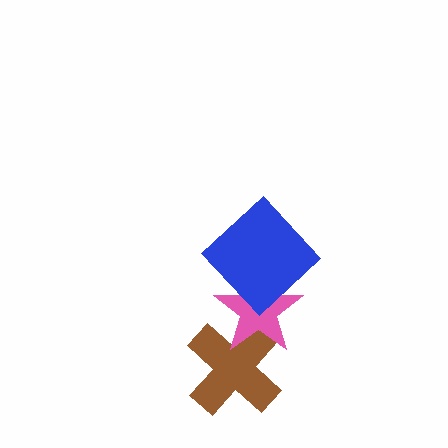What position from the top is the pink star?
The pink star is 2nd from the top.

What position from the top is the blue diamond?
The blue diamond is 1st from the top.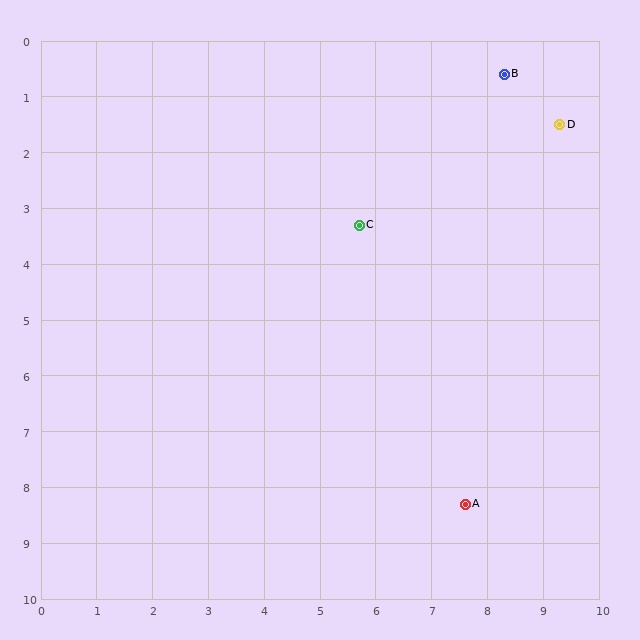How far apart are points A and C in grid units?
Points A and C are about 5.3 grid units apart.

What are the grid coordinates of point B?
Point B is at approximately (8.3, 0.6).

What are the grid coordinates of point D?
Point D is at approximately (9.3, 1.5).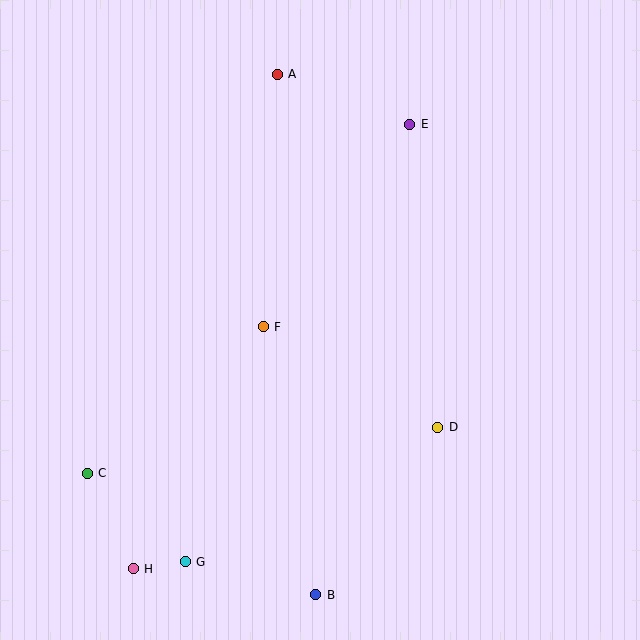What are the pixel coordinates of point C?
Point C is at (87, 473).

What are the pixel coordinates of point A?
Point A is at (277, 74).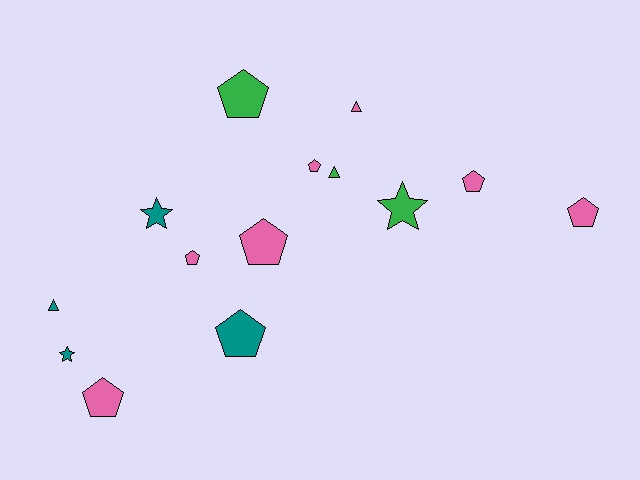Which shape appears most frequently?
Pentagon, with 8 objects.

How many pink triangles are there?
There is 1 pink triangle.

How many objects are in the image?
There are 14 objects.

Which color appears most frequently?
Pink, with 7 objects.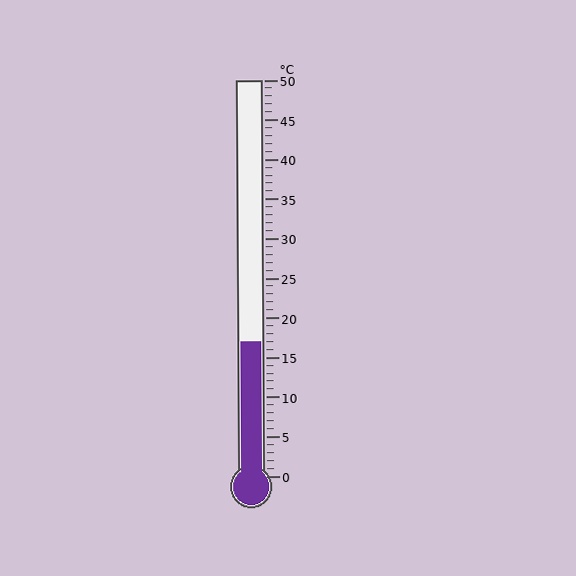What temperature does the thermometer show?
The thermometer shows approximately 17°C.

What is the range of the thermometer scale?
The thermometer scale ranges from 0°C to 50°C.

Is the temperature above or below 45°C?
The temperature is below 45°C.